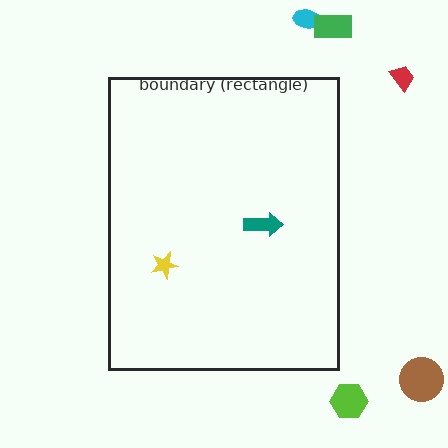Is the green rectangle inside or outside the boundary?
Outside.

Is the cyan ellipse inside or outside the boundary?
Outside.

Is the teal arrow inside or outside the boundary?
Inside.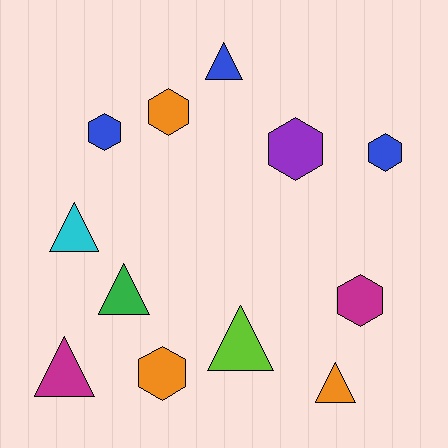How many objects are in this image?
There are 12 objects.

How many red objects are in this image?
There are no red objects.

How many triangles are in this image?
There are 6 triangles.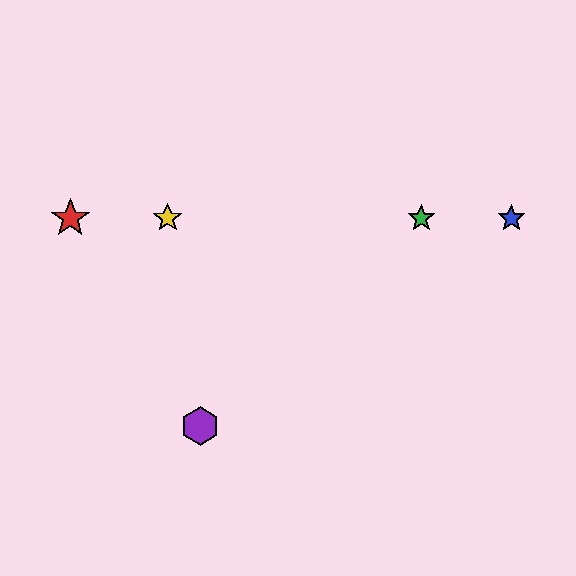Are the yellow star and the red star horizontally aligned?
Yes, both are at y≈218.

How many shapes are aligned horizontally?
4 shapes (the red star, the blue star, the green star, the yellow star) are aligned horizontally.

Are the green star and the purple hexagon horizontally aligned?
No, the green star is at y≈218 and the purple hexagon is at y≈426.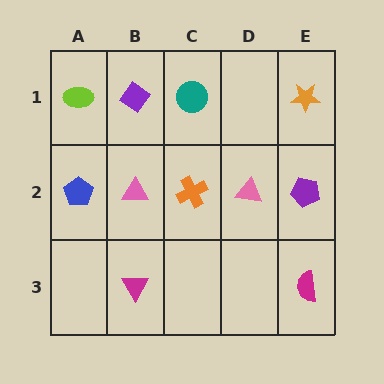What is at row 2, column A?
A blue pentagon.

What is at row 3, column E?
A magenta semicircle.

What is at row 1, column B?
A purple diamond.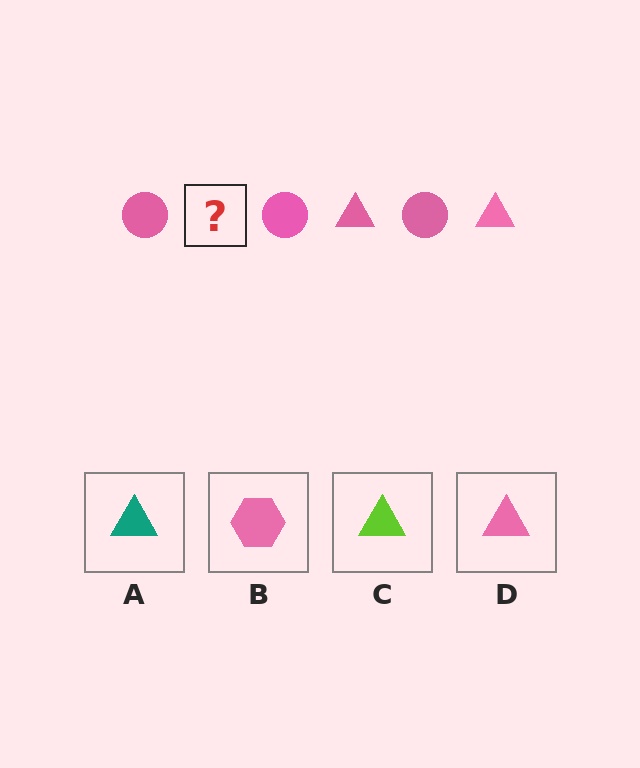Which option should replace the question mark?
Option D.